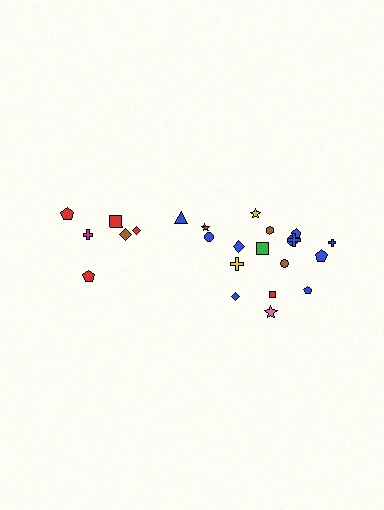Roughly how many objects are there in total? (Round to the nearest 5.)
Roughly 25 objects in total.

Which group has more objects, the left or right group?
The right group.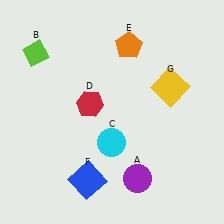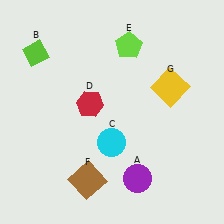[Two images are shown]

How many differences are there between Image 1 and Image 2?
There are 2 differences between the two images.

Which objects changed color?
E changed from orange to lime. F changed from blue to brown.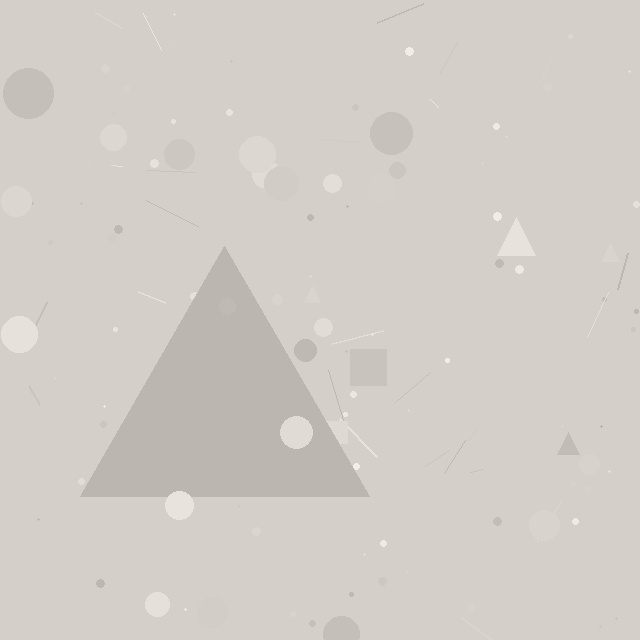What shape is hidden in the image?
A triangle is hidden in the image.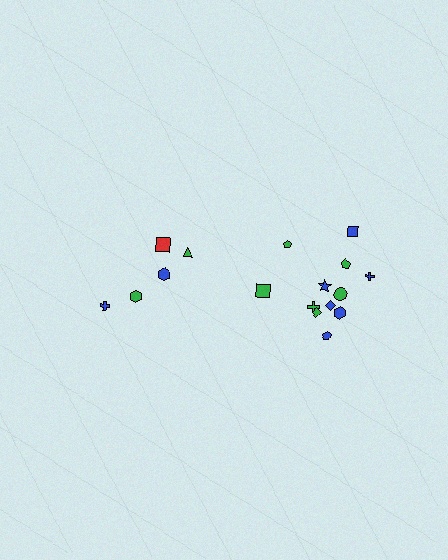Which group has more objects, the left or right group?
The right group.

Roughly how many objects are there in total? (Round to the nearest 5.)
Roughly 15 objects in total.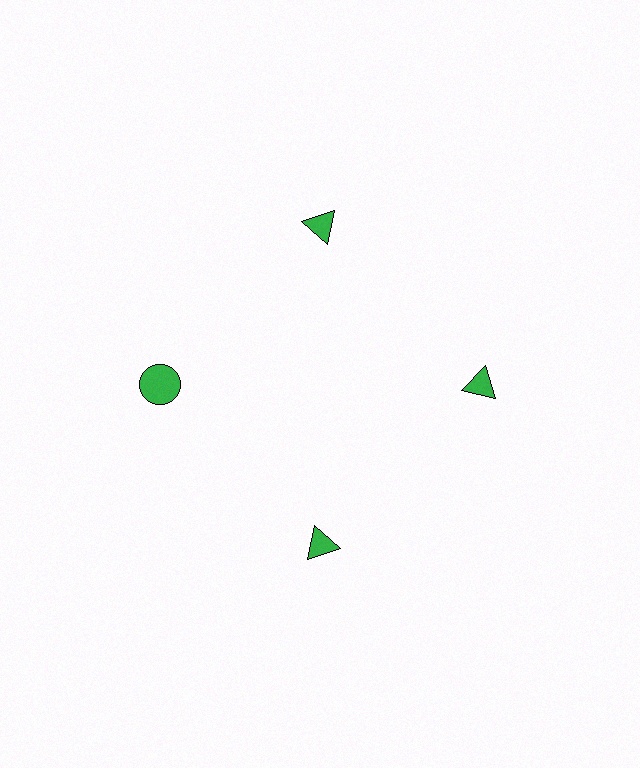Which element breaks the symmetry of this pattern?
The green circle at roughly the 9 o'clock position breaks the symmetry. All other shapes are green triangles.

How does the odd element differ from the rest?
It has a different shape: circle instead of triangle.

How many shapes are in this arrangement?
There are 4 shapes arranged in a ring pattern.